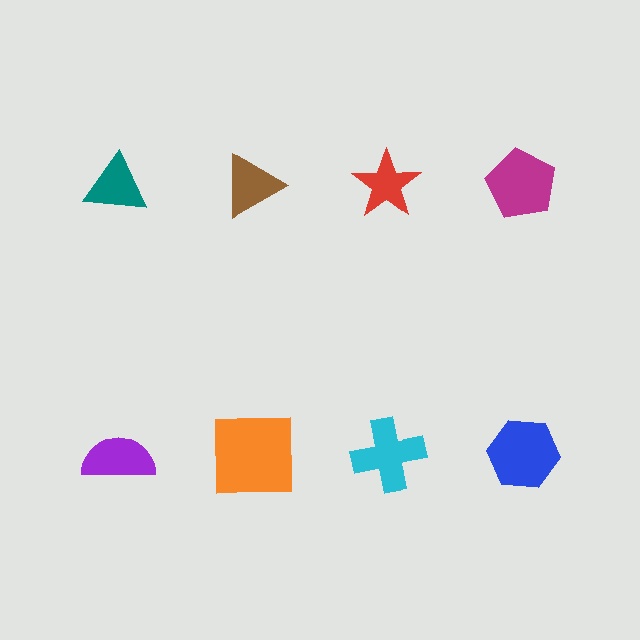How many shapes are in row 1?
4 shapes.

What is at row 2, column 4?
A blue hexagon.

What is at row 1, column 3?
A red star.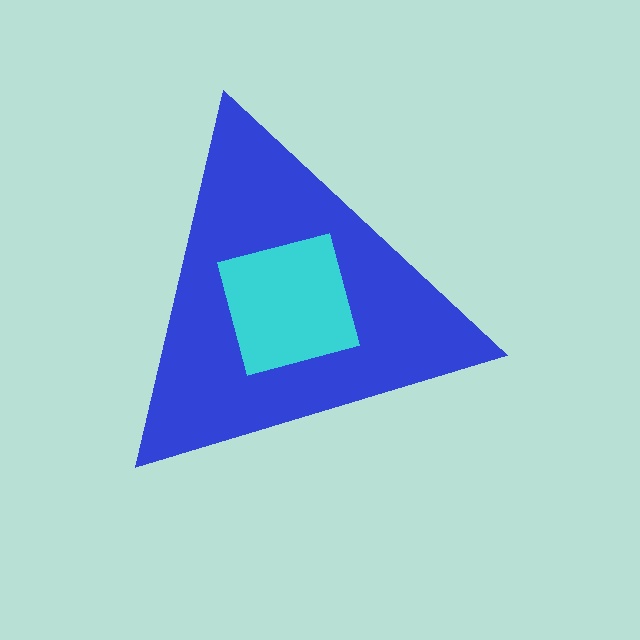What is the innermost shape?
The cyan square.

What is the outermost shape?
The blue triangle.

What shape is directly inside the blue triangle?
The cyan square.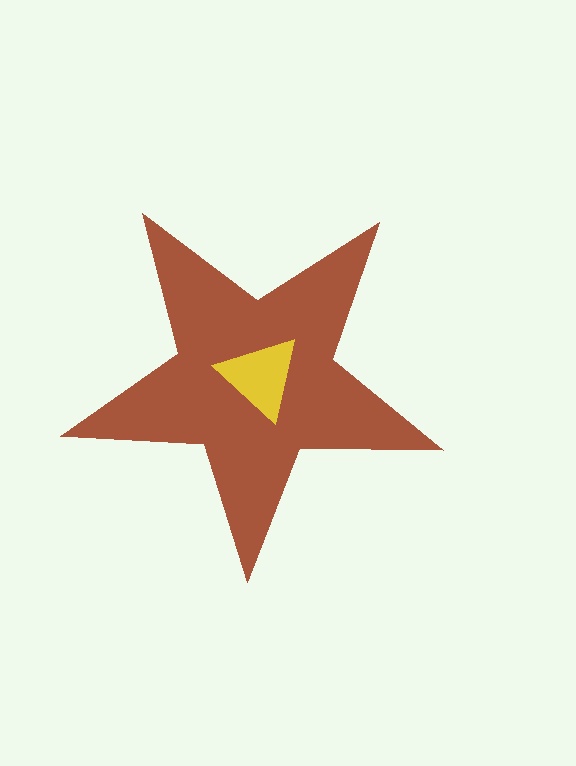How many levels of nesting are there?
2.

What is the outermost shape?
The brown star.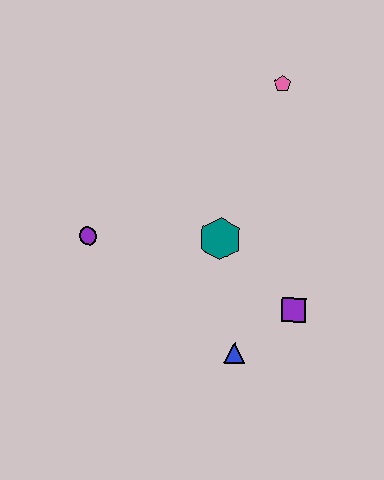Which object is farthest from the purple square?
The pink pentagon is farthest from the purple square.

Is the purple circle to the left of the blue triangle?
Yes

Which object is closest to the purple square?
The blue triangle is closest to the purple square.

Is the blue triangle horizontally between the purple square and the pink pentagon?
No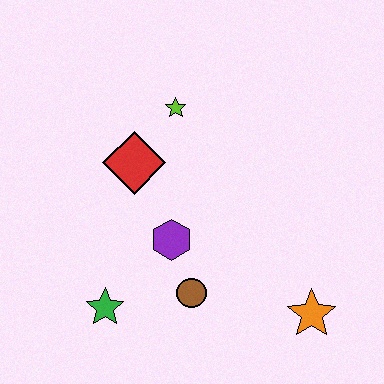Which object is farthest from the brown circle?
The lime star is farthest from the brown circle.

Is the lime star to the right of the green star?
Yes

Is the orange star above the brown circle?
No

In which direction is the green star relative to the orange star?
The green star is to the left of the orange star.